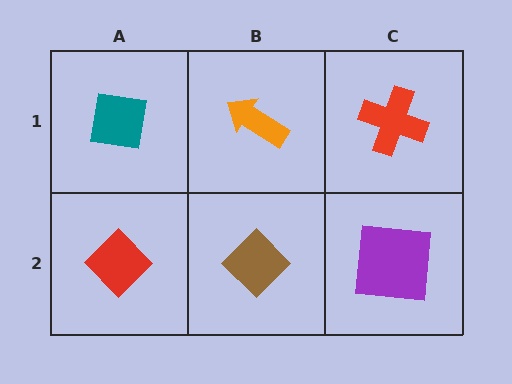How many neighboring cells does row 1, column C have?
2.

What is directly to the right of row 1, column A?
An orange arrow.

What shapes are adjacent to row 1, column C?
A purple square (row 2, column C), an orange arrow (row 1, column B).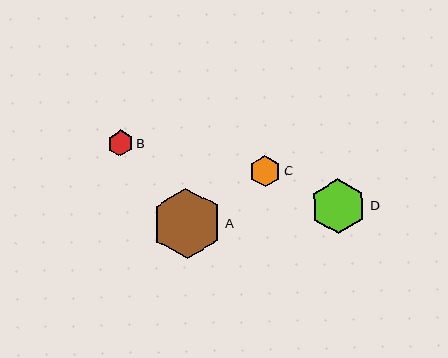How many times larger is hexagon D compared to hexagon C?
Hexagon D is approximately 1.8 times the size of hexagon C.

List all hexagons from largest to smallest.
From largest to smallest: A, D, C, B.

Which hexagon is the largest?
Hexagon A is the largest with a size of approximately 70 pixels.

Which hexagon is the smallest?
Hexagon B is the smallest with a size of approximately 25 pixels.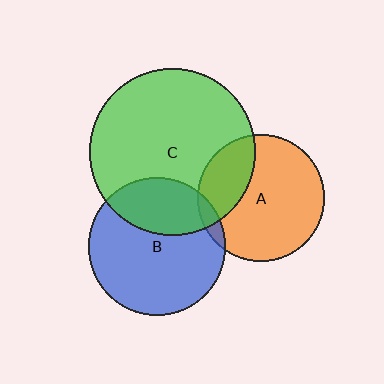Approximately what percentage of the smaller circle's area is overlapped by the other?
Approximately 25%.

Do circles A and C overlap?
Yes.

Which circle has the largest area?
Circle C (green).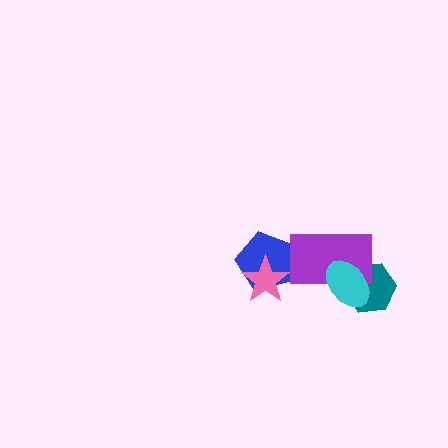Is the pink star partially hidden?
No, no other shape covers it.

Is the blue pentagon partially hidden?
Yes, it is partially covered by another shape.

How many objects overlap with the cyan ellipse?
2 objects overlap with the cyan ellipse.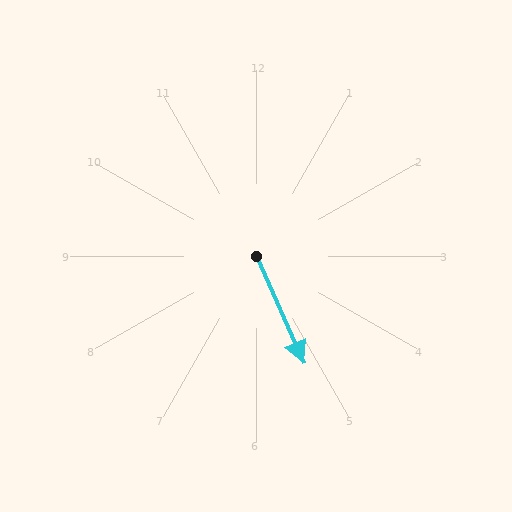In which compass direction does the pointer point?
Southeast.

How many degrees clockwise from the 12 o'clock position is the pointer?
Approximately 156 degrees.